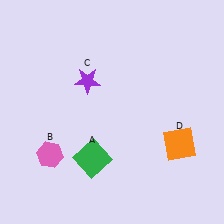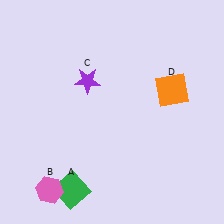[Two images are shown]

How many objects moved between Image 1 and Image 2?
3 objects moved between the two images.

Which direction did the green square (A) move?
The green square (A) moved down.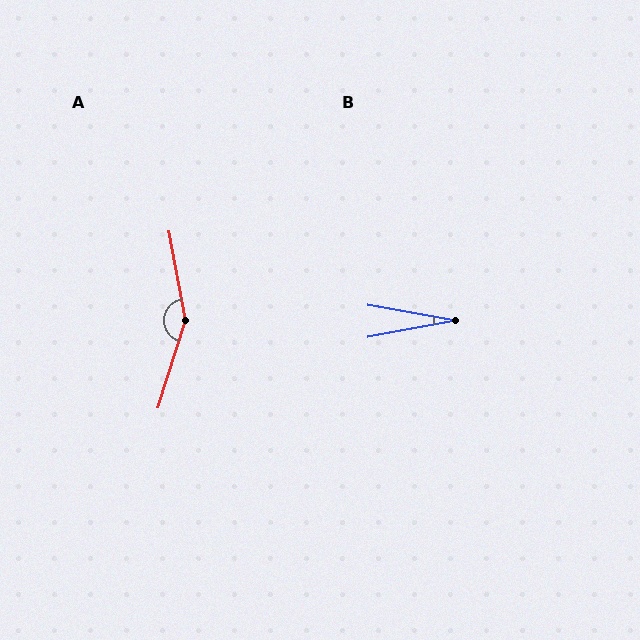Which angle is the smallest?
B, at approximately 21 degrees.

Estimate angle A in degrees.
Approximately 152 degrees.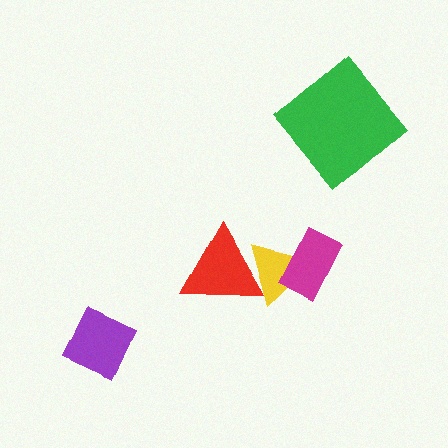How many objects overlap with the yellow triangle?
2 objects overlap with the yellow triangle.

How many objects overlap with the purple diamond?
0 objects overlap with the purple diamond.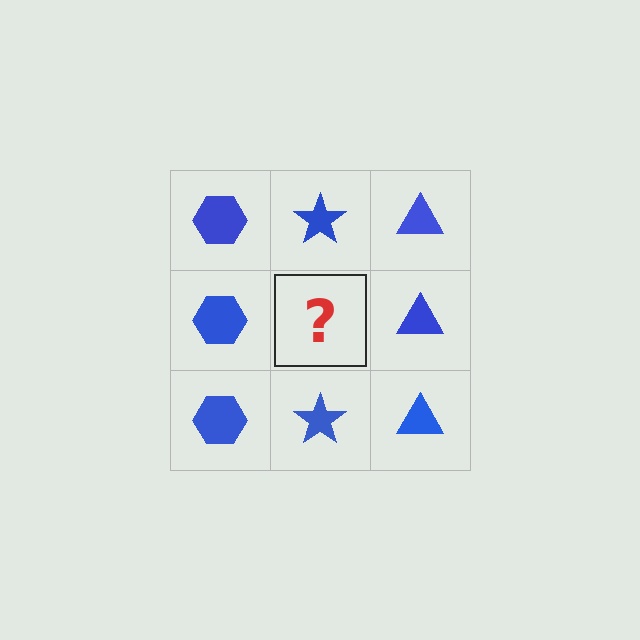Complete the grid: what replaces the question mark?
The question mark should be replaced with a blue star.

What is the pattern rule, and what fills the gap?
The rule is that each column has a consistent shape. The gap should be filled with a blue star.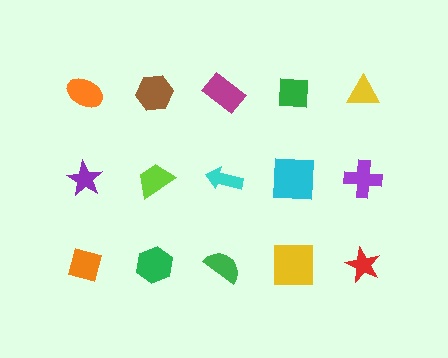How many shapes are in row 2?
5 shapes.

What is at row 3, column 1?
An orange diamond.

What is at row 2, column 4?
A cyan square.